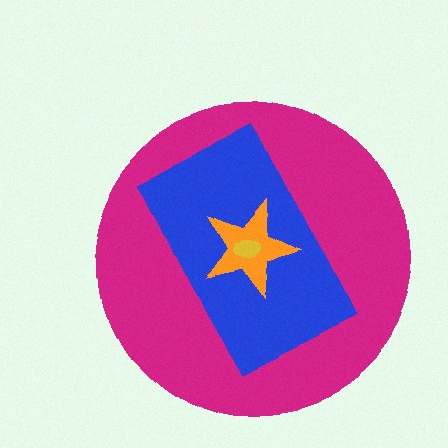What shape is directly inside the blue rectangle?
The orange star.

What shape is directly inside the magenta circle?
The blue rectangle.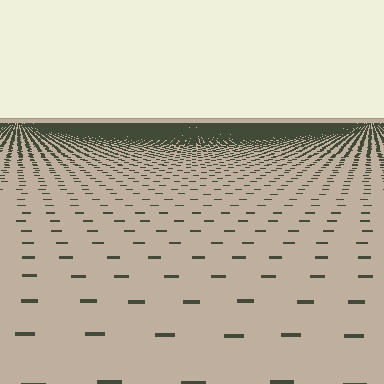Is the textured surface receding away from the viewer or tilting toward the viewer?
The surface is receding away from the viewer. Texture elements get smaller and denser toward the top.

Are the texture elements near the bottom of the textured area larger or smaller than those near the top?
Larger. Near the bottom, elements are closer to the viewer and appear at a bigger on-screen size.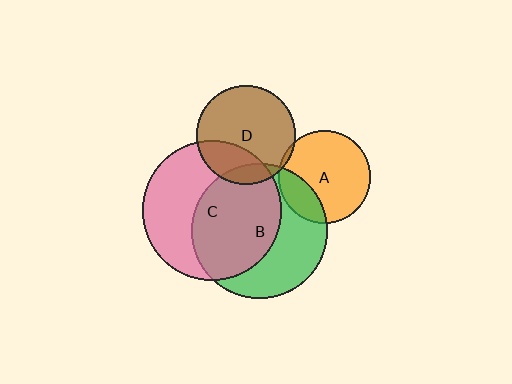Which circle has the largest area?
Circle C (pink).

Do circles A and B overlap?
Yes.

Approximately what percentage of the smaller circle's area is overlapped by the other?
Approximately 20%.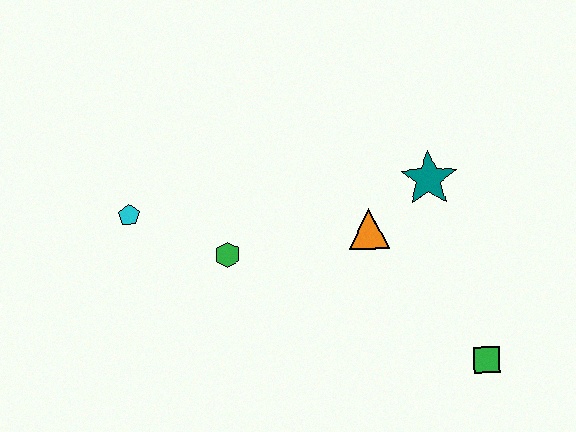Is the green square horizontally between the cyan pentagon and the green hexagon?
No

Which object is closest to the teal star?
The orange triangle is closest to the teal star.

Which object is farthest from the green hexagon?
The green square is farthest from the green hexagon.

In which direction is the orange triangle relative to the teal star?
The orange triangle is to the left of the teal star.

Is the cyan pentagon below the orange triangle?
No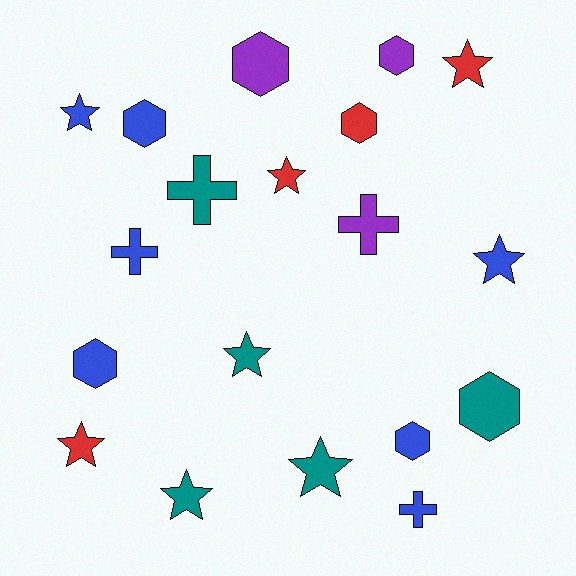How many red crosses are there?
There are no red crosses.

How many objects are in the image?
There are 19 objects.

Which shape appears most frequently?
Star, with 8 objects.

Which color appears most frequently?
Blue, with 7 objects.